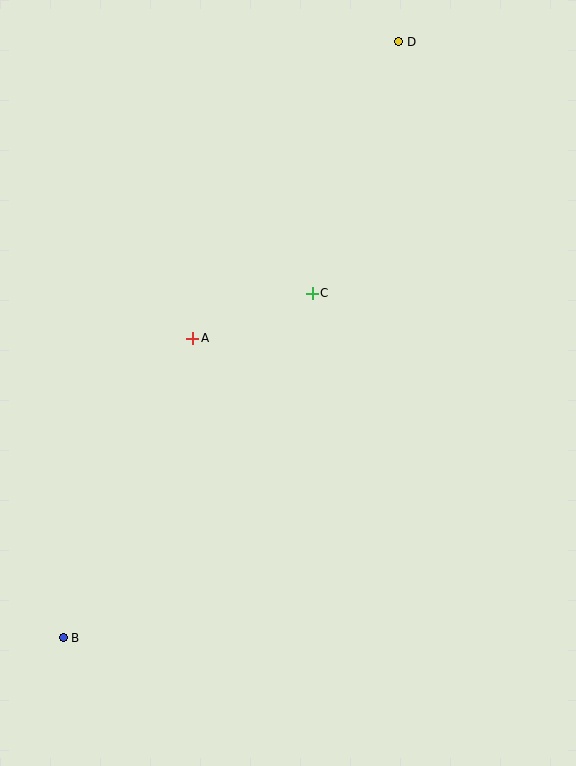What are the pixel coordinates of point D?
Point D is at (399, 42).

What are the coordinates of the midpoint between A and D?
The midpoint between A and D is at (296, 190).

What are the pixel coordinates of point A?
Point A is at (193, 338).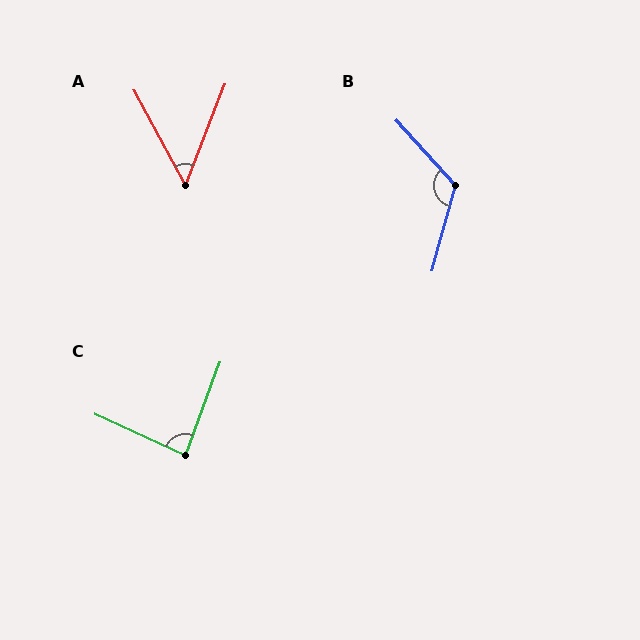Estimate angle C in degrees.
Approximately 86 degrees.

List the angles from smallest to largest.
A (50°), C (86°), B (122°).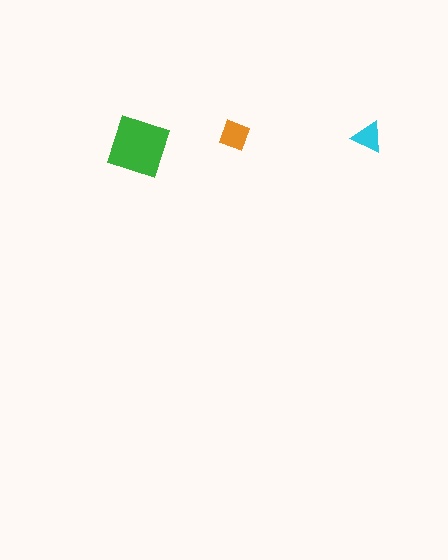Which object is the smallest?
The cyan triangle.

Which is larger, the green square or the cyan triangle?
The green square.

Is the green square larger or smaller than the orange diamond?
Larger.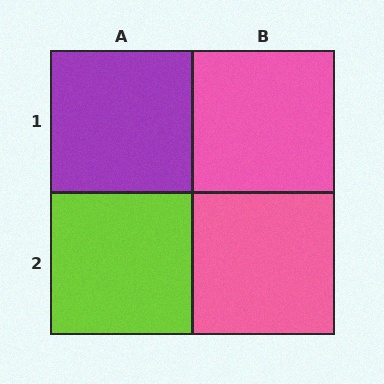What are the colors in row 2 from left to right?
Lime, pink.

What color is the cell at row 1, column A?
Purple.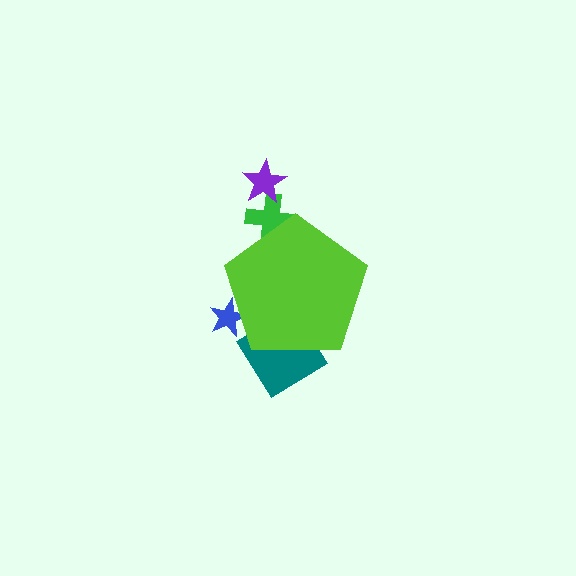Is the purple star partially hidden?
No, the purple star is fully visible.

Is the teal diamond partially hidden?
Yes, the teal diamond is partially hidden behind the lime pentagon.